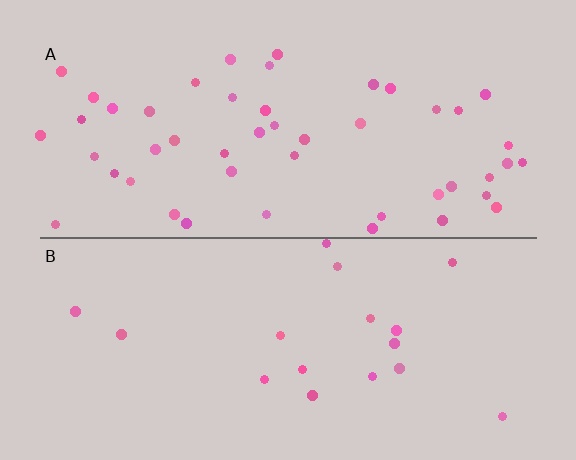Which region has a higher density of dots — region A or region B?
A (the top).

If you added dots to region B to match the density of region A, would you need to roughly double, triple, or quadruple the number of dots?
Approximately triple.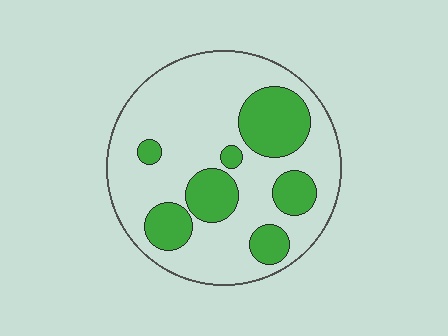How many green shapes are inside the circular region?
7.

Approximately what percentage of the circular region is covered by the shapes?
Approximately 30%.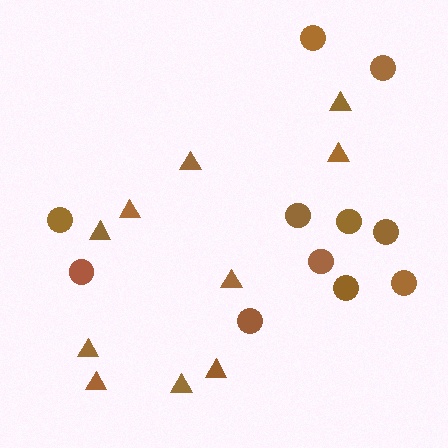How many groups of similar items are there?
There are 2 groups: one group of triangles (10) and one group of circles (11).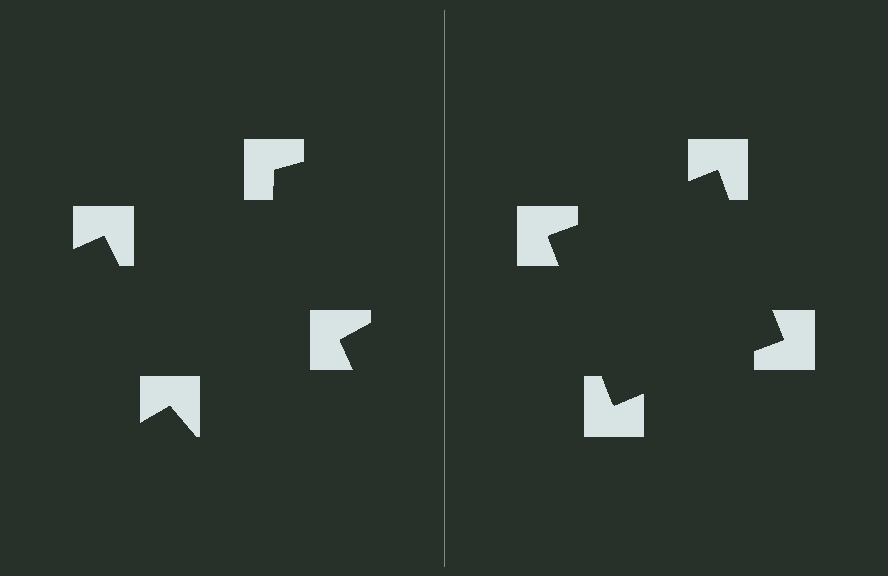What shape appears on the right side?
An illusory square.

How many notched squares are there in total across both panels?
8 — 4 on each side.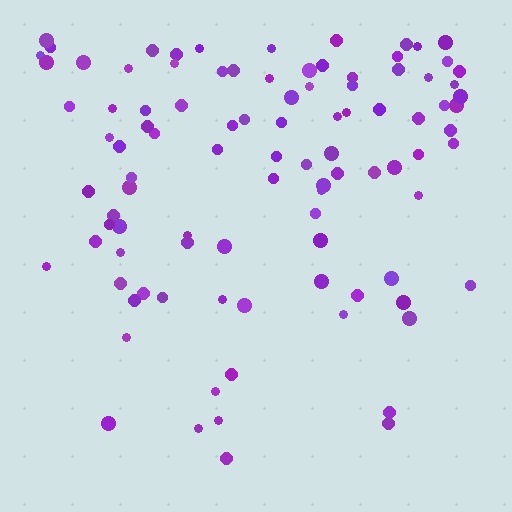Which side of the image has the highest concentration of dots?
The top.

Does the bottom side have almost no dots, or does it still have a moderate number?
Still a moderate number, just noticeably fewer than the top.